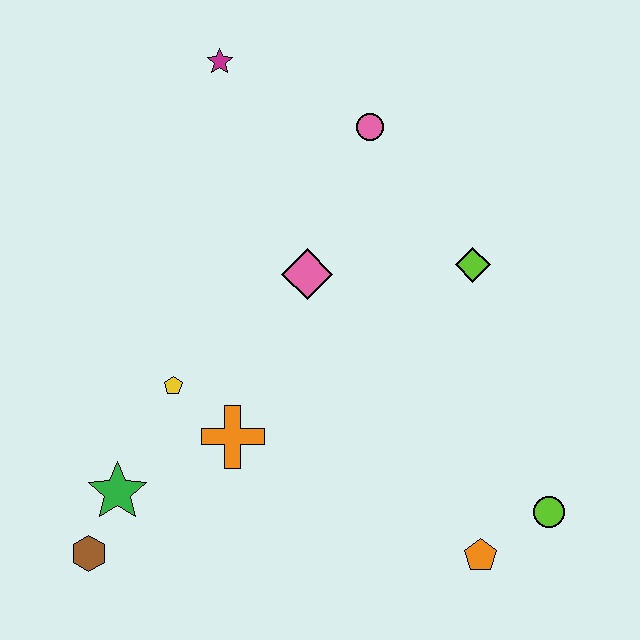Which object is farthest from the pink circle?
The brown hexagon is farthest from the pink circle.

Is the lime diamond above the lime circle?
Yes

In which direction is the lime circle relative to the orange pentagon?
The lime circle is to the right of the orange pentagon.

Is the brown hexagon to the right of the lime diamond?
No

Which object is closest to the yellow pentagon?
The orange cross is closest to the yellow pentagon.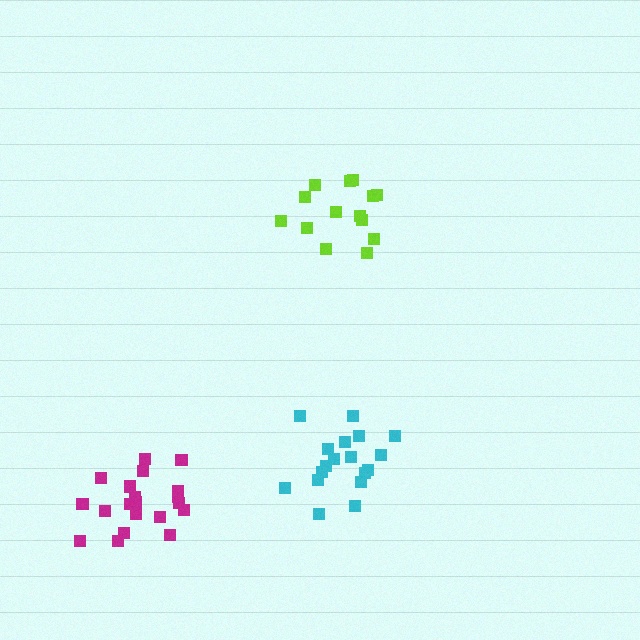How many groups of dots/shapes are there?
There are 3 groups.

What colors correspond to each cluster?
The clusters are colored: magenta, cyan, lime.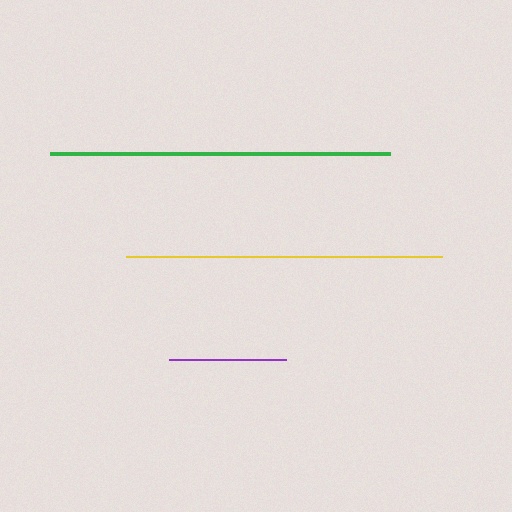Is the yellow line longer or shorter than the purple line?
The yellow line is longer than the purple line.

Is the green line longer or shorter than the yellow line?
The green line is longer than the yellow line.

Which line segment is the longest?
The green line is the longest at approximately 340 pixels.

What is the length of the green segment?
The green segment is approximately 340 pixels long.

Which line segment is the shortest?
The purple line is the shortest at approximately 117 pixels.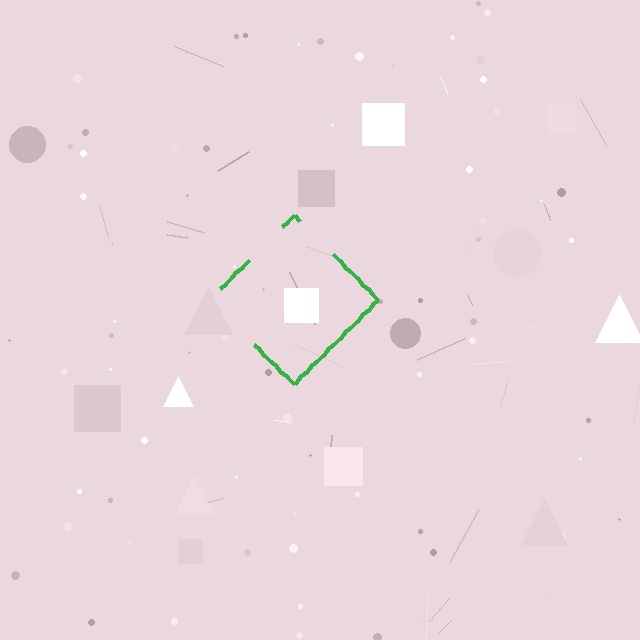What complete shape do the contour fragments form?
The contour fragments form a diamond.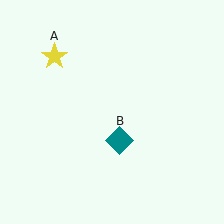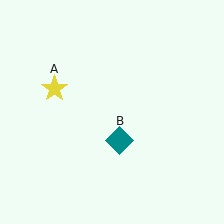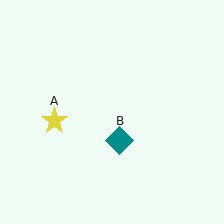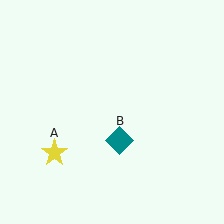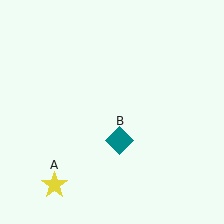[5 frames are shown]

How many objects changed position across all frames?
1 object changed position: yellow star (object A).